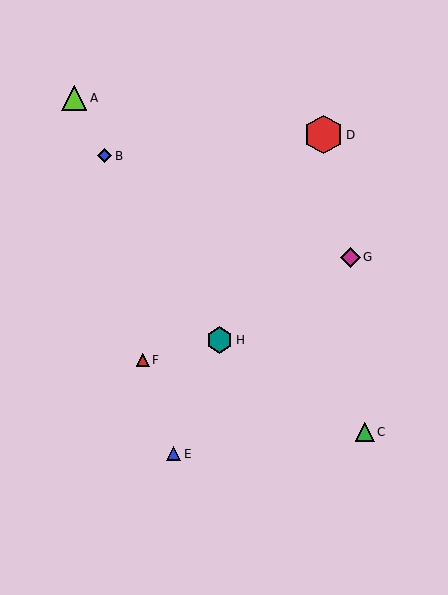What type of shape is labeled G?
Shape G is a magenta diamond.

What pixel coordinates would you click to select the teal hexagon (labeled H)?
Click at (220, 340) to select the teal hexagon H.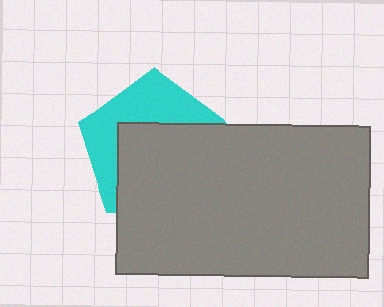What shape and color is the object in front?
The object in front is a gray rectangle.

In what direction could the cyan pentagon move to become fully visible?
The cyan pentagon could move up. That would shift it out from behind the gray rectangle entirely.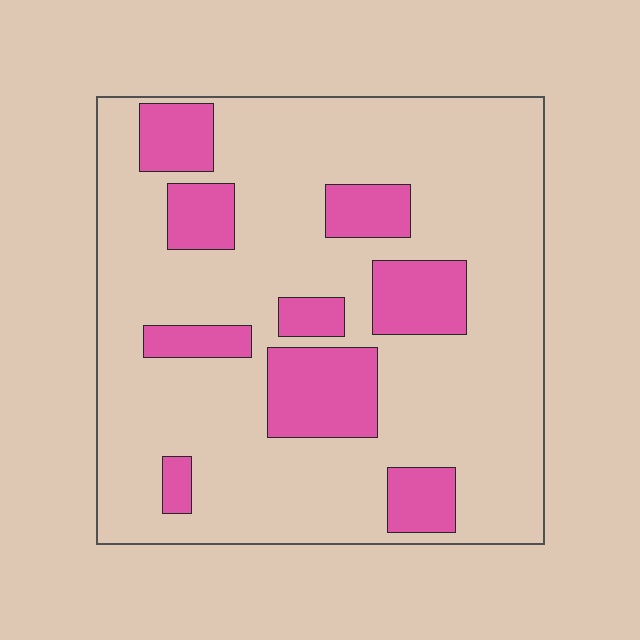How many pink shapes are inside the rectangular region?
9.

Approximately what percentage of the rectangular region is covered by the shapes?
Approximately 20%.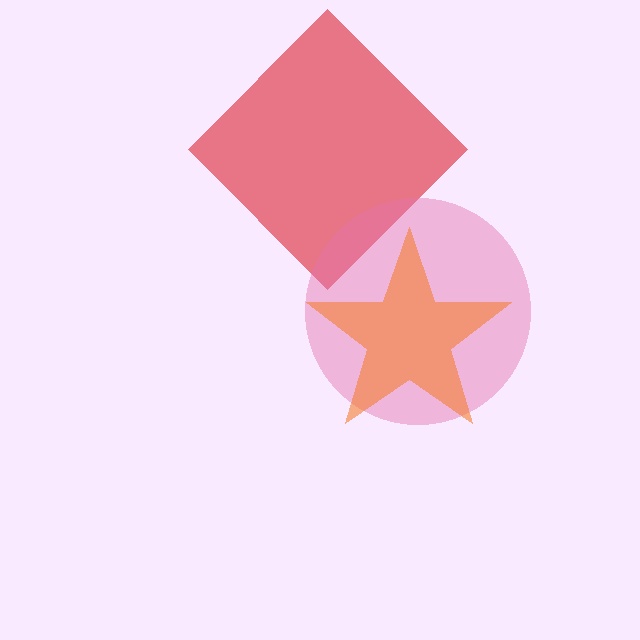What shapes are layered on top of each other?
The layered shapes are: a red diamond, a pink circle, an orange star.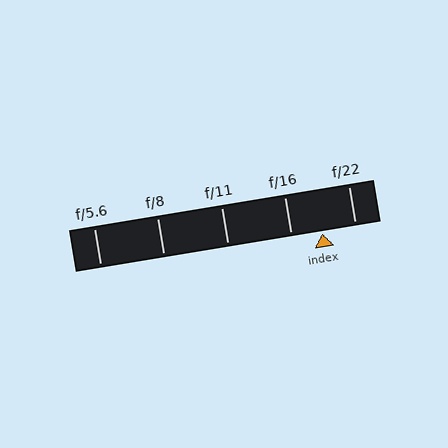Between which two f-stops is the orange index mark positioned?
The index mark is between f/16 and f/22.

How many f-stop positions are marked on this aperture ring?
There are 5 f-stop positions marked.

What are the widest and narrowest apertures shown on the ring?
The widest aperture shown is f/5.6 and the narrowest is f/22.